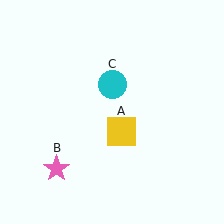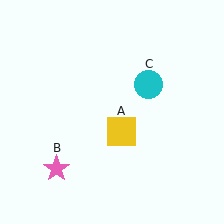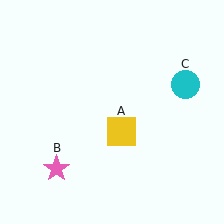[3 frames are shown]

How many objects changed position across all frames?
1 object changed position: cyan circle (object C).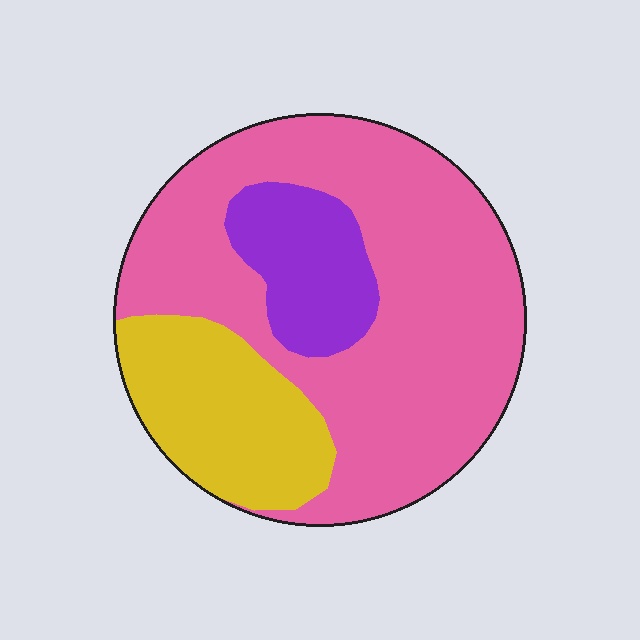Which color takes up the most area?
Pink, at roughly 65%.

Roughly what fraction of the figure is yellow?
Yellow takes up less than a quarter of the figure.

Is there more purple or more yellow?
Yellow.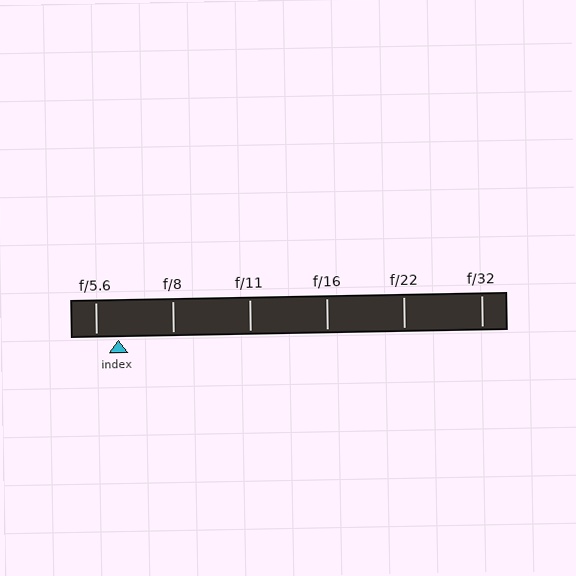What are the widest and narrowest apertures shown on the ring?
The widest aperture shown is f/5.6 and the narrowest is f/32.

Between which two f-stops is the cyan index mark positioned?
The index mark is between f/5.6 and f/8.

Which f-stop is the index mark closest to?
The index mark is closest to f/5.6.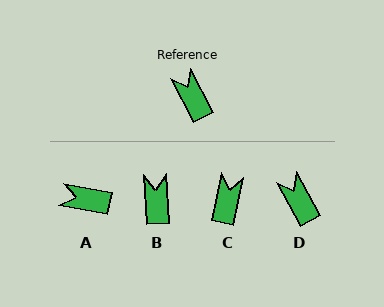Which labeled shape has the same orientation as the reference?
D.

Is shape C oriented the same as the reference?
No, it is off by about 40 degrees.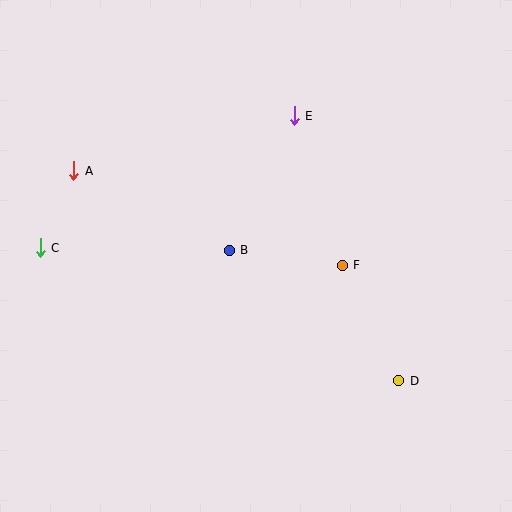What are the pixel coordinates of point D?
Point D is at (399, 381).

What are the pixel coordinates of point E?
Point E is at (294, 116).